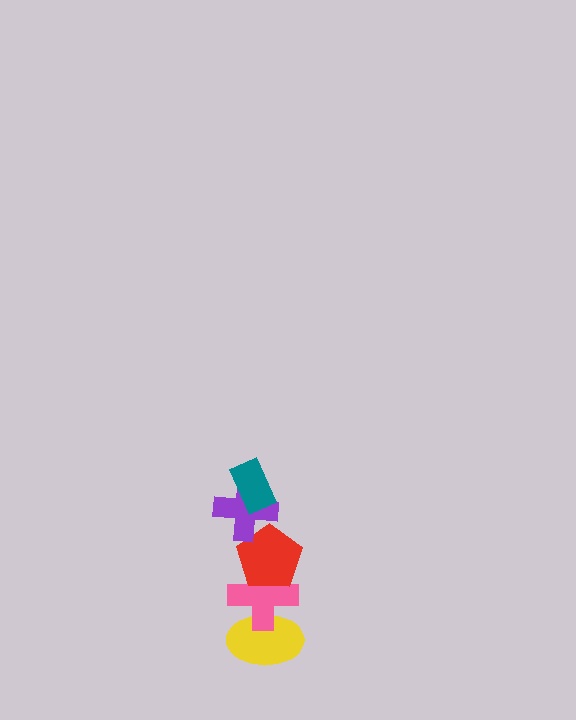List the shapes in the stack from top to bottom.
From top to bottom: the teal rectangle, the purple cross, the red pentagon, the pink cross, the yellow ellipse.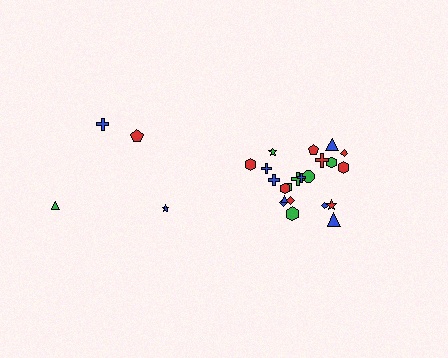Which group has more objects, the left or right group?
The right group.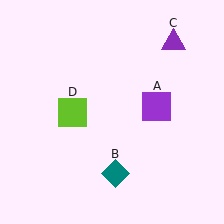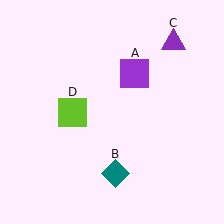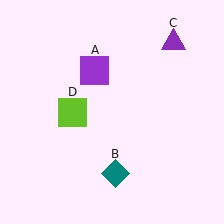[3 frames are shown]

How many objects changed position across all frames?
1 object changed position: purple square (object A).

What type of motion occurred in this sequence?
The purple square (object A) rotated counterclockwise around the center of the scene.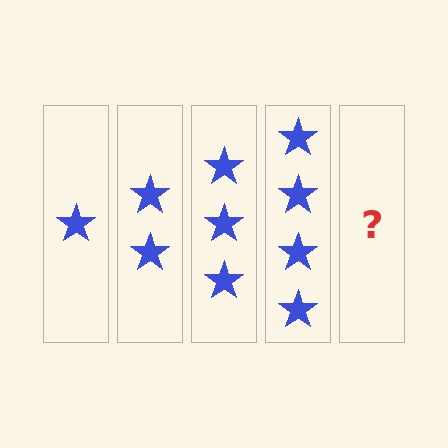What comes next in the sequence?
The next element should be 5 stars.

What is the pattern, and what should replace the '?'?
The pattern is that each step adds one more star. The '?' should be 5 stars.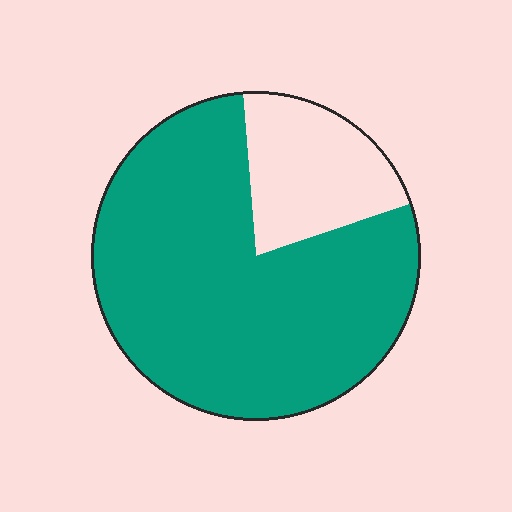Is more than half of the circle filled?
Yes.